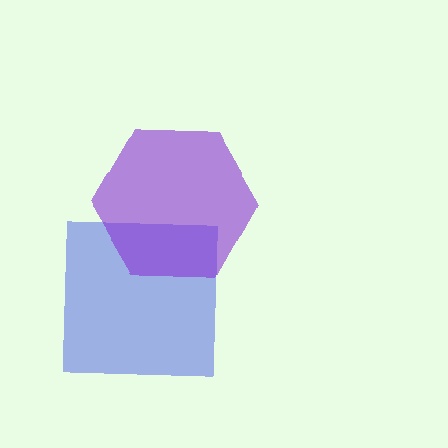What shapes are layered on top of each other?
The layered shapes are: a blue square, a purple hexagon.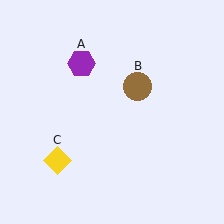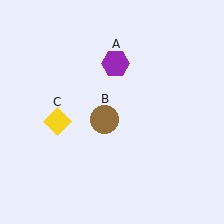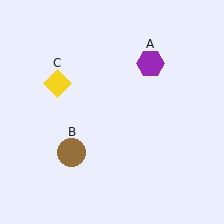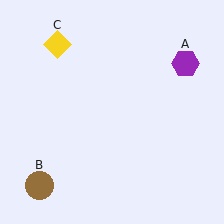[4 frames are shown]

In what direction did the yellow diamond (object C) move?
The yellow diamond (object C) moved up.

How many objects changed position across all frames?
3 objects changed position: purple hexagon (object A), brown circle (object B), yellow diamond (object C).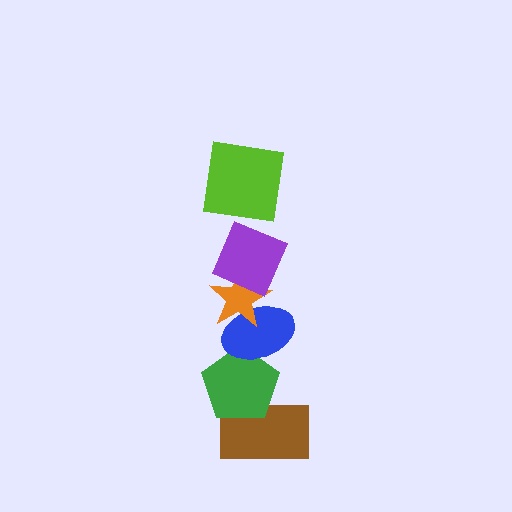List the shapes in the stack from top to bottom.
From top to bottom: the lime square, the purple square, the orange star, the blue ellipse, the green pentagon, the brown rectangle.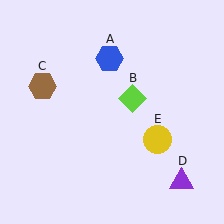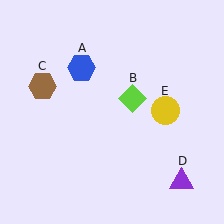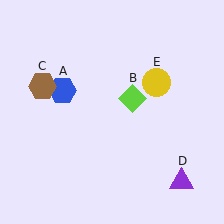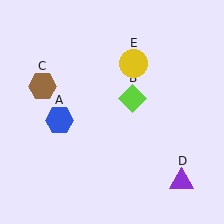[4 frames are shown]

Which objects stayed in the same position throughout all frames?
Lime diamond (object B) and brown hexagon (object C) and purple triangle (object D) remained stationary.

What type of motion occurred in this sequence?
The blue hexagon (object A), yellow circle (object E) rotated counterclockwise around the center of the scene.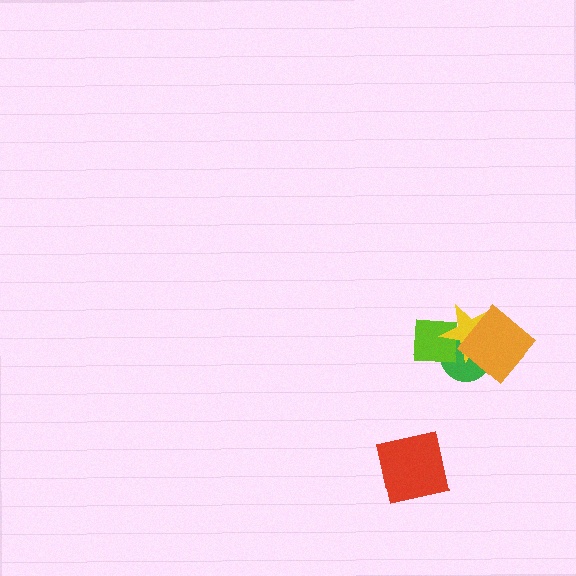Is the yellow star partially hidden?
Yes, it is partially covered by another shape.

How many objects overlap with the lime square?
2 objects overlap with the lime square.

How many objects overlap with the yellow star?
3 objects overlap with the yellow star.